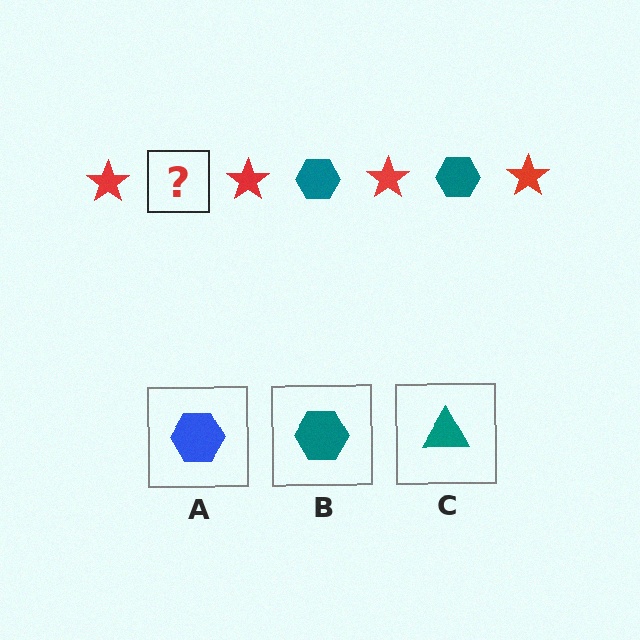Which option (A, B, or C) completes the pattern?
B.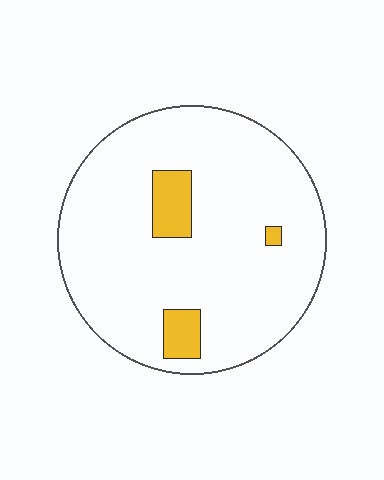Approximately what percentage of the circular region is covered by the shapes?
Approximately 10%.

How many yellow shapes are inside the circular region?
3.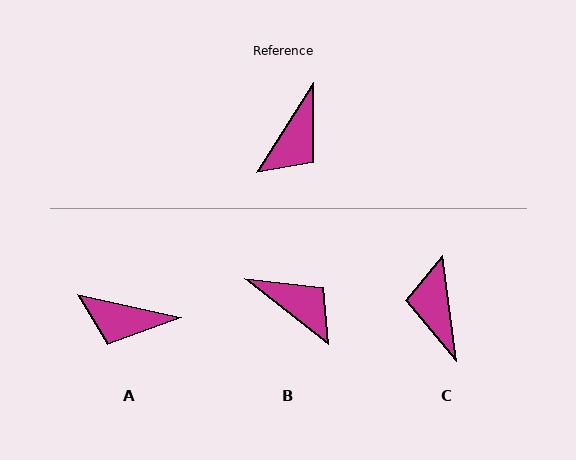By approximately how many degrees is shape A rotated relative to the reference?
Approximately 70 degrees clockwise.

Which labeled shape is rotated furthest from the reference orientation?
C, about 140 degrees away.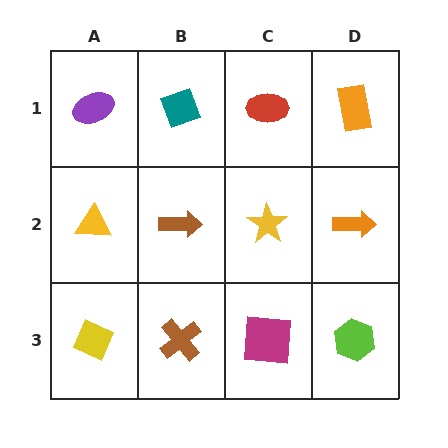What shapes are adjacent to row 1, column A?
A yellow triangle (row 2, column A), a teal diamond (row 1, column B).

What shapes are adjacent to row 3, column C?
A yellow star (row 2, column C), a brown cross (row 3, column B), a lime hexagon (row 3, column D).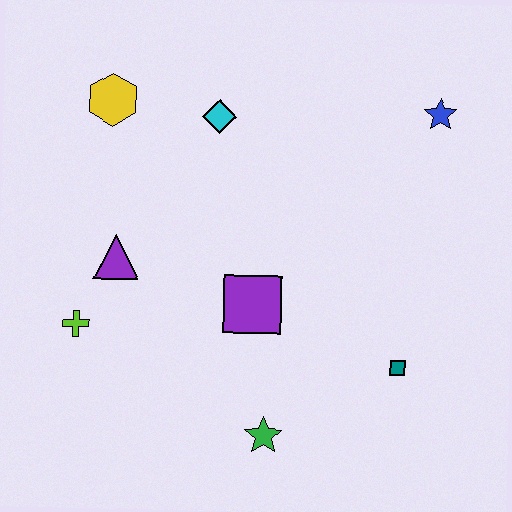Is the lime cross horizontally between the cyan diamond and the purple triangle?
No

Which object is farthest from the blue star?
The lime cross is farthest from the blue star.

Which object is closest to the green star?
The purple square is closest to the green star.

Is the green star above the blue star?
No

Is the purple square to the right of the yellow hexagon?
Yes